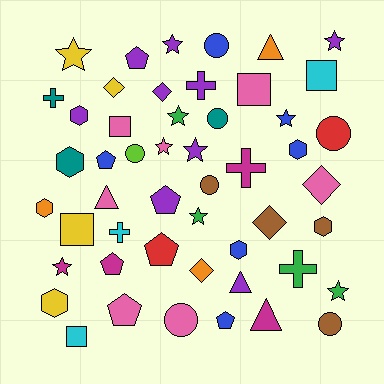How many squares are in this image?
There are 5 squares.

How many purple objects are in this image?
There are 9 purple objects.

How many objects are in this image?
There are 50 objects.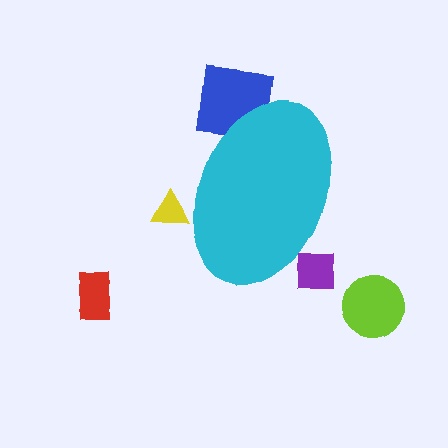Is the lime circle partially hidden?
No, the lime circle is fully visible.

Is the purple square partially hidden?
Yes, the purple square is partially hidden behind the cyan ellipse.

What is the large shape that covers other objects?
A cyan ellipse.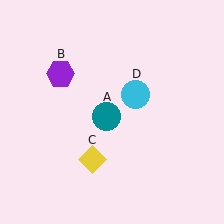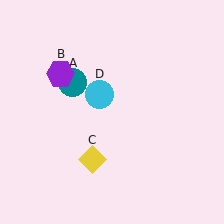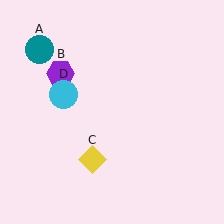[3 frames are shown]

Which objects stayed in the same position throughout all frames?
Purple hexagon (object B) and yellow diamond (object C) remained stationary.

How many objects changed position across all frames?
2 objects changed position: teal circle (object A), cyan circle (object D).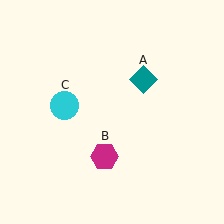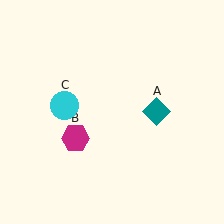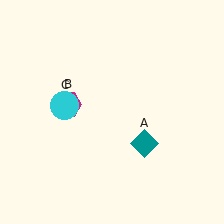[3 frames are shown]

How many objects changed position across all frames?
2 objects changed position: teal diamond (object A), magenta hexagon (object B).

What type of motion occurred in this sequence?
The teal diamond (object A), magenta hexagon (object B) rotated clockwise around the center of the scene.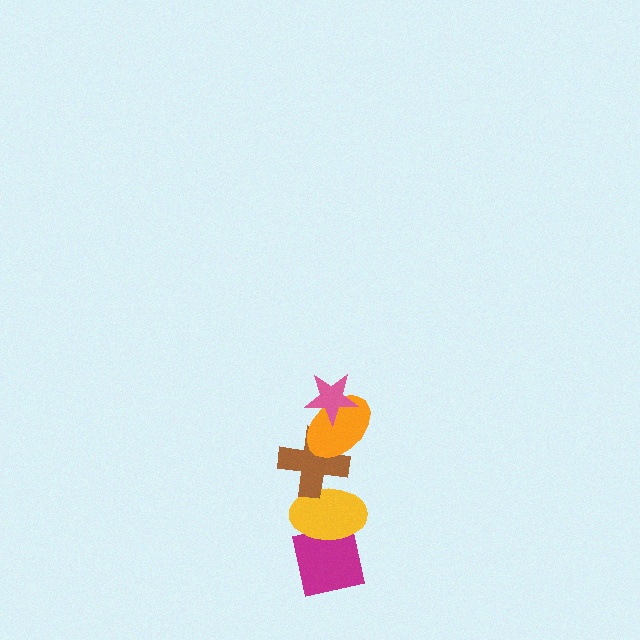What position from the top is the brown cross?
The brown cross is 3rd from the top.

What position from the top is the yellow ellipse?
The yellow ellipse is 4th from the top.